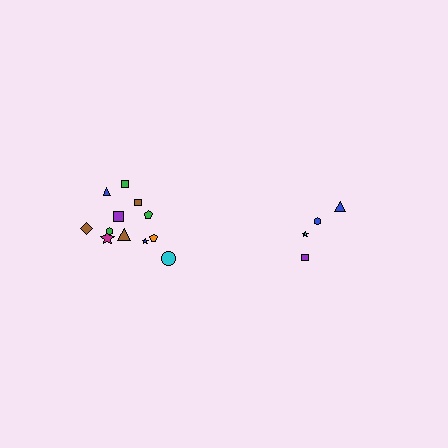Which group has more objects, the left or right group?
The left group.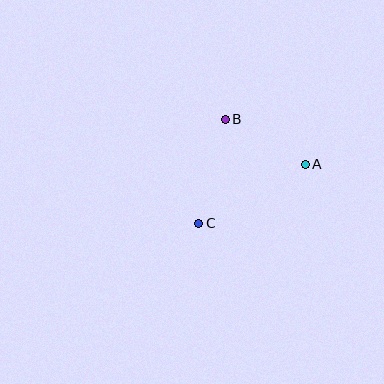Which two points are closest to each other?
Points A and B are closest to each other.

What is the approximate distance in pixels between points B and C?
The distance between B and C is approximately 107 pixels.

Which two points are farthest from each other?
Points A and C are farthest from each other.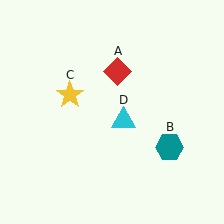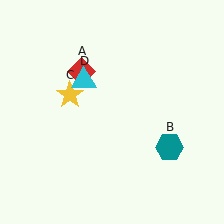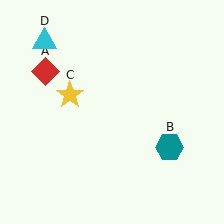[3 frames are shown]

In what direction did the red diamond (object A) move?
The red diamond (object A) moved left.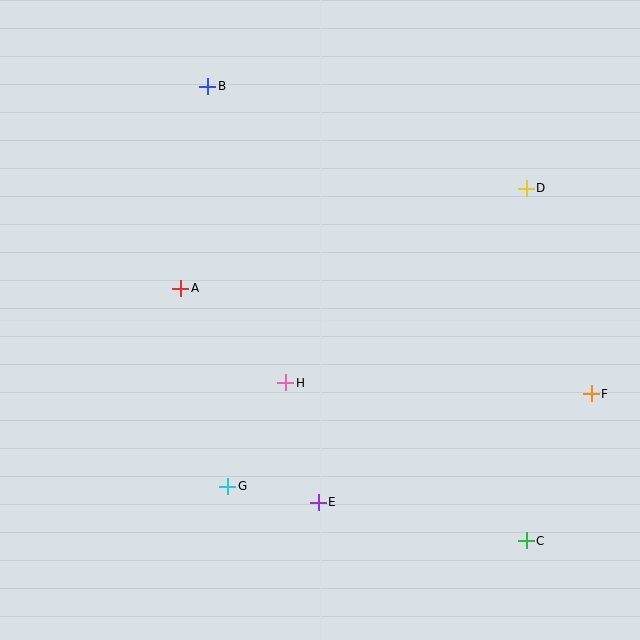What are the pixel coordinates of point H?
Point H is at (286, 383).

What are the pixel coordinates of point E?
Point E is at (318, 502).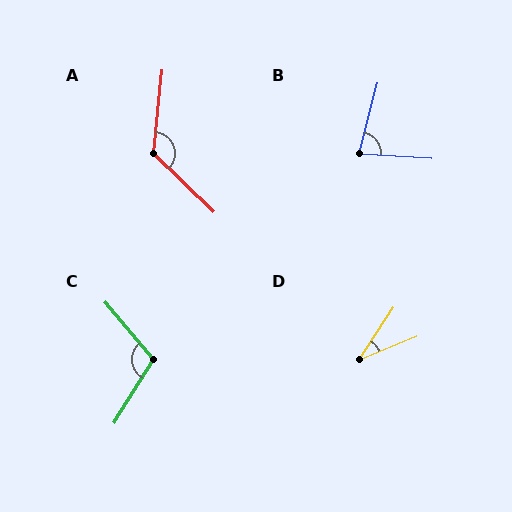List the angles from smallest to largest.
D (35°), B (79°), C (108°), A (128°).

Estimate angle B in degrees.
Approximately 79 degrees.